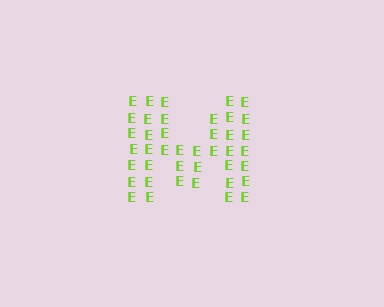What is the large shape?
The large shape is the letter M.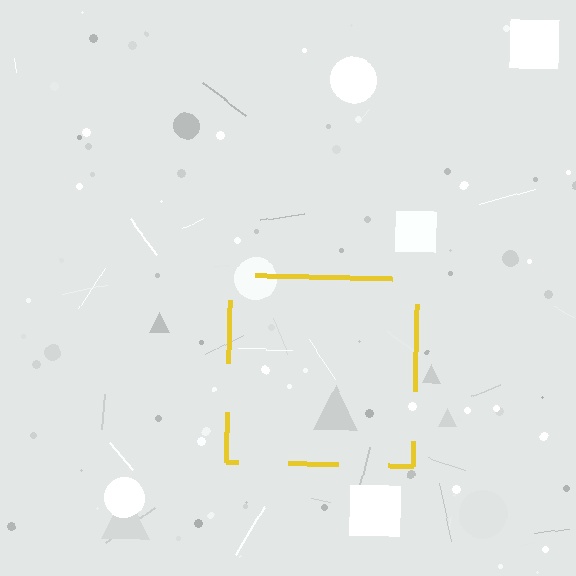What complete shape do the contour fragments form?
The contour fragments form a square.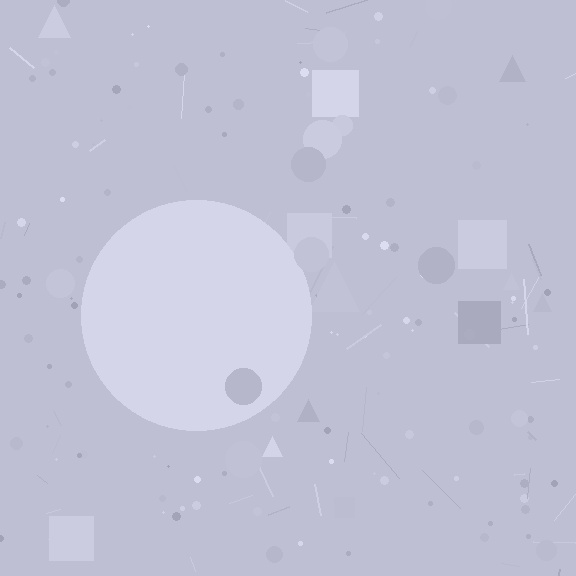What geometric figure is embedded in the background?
A circle is embedded in the background.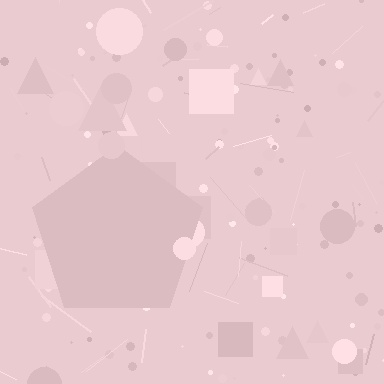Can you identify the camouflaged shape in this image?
The camouflaged shape is a pentagon.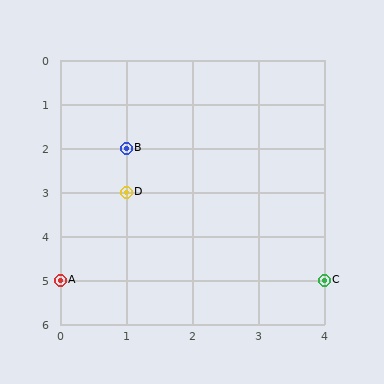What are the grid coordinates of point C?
Point C is at grid coordinates (4, 5).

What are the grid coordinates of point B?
Point B is at grid coordinates (1, 2).